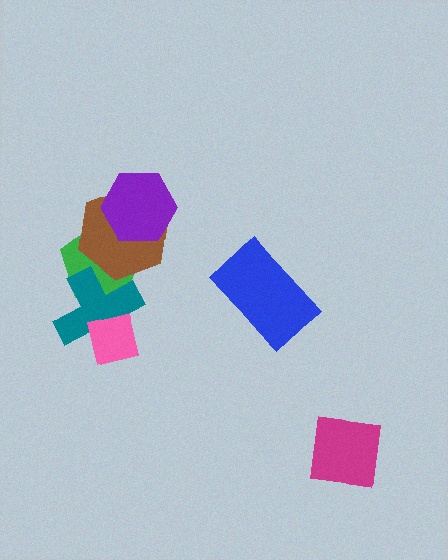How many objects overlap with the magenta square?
0 objects overlap with the magenta square.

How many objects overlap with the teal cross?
3 objects overlap with the teal cross.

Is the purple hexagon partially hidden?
No, no other shape covers it.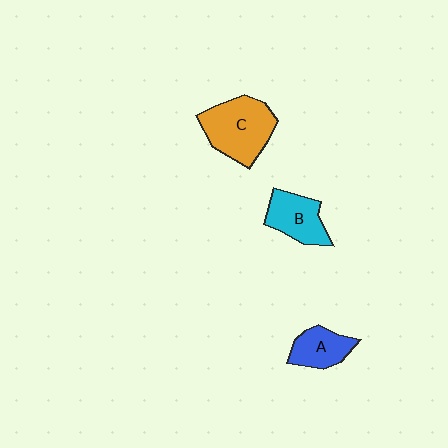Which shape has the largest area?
Shape C (orange).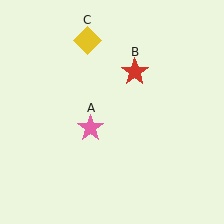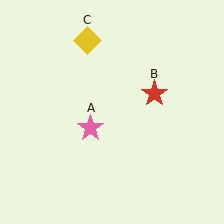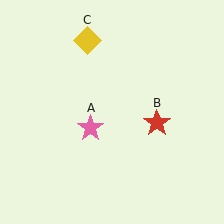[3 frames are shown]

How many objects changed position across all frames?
1 object changed position: red star (object B).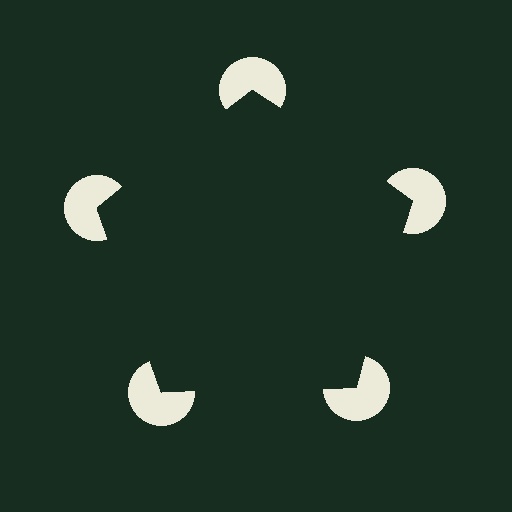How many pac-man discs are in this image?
There are 5 — one at each vertex of the illusory pentagon.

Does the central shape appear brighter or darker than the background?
It typically appears slightly darker than the background, even though no actual brightness change is drawn.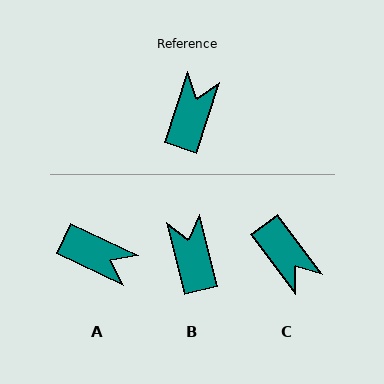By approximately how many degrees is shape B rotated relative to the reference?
Approximately 32 degrees counter-clockwise.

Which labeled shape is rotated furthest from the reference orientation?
C, about 125 degrees away.